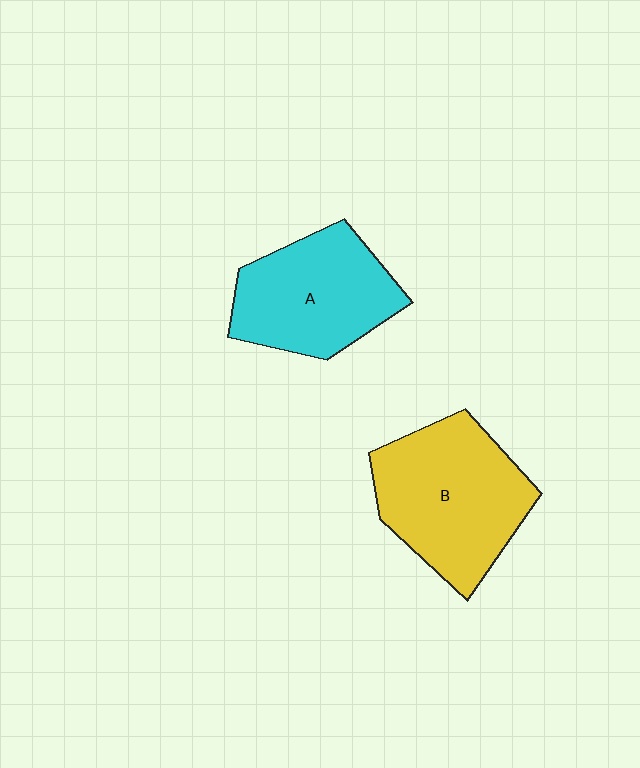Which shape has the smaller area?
Shape A (cyan).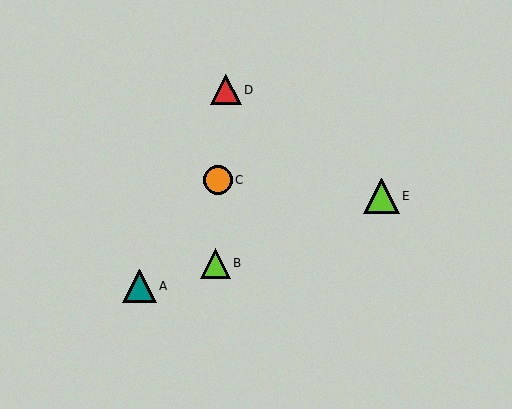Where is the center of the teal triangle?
The center of the teal triangle is at (139, 286).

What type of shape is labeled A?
Shape A is a teal triangle.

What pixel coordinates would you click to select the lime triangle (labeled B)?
Click at (215, 263) to select the lime triangle B.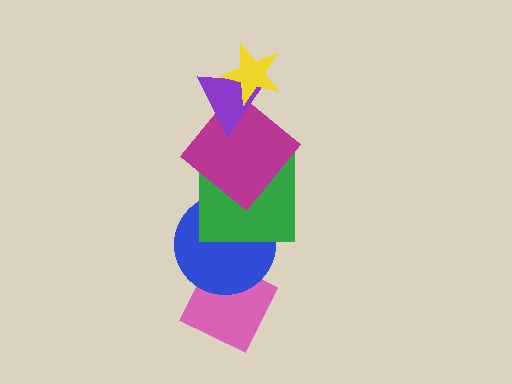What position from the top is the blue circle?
The blue circle is 5th from the top.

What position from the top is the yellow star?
The yellow star is 1st from the top.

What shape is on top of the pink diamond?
The blue circle is on top of the pink diamond.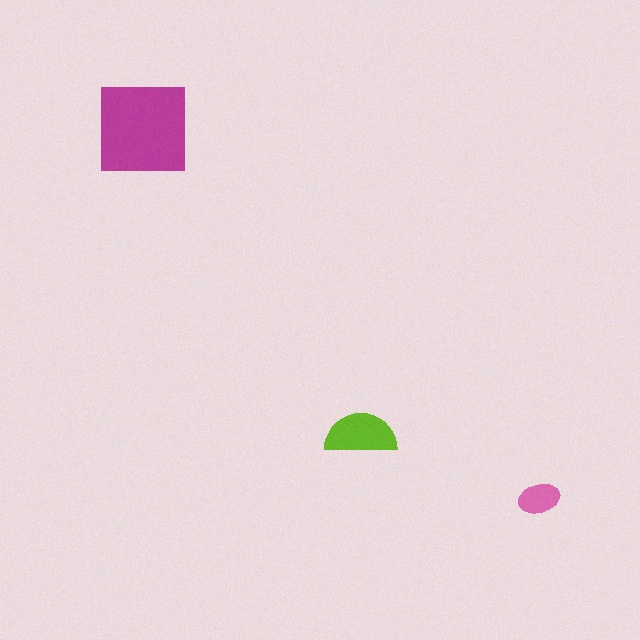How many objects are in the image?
There are 3 objects in the image.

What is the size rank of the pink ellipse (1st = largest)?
3rd.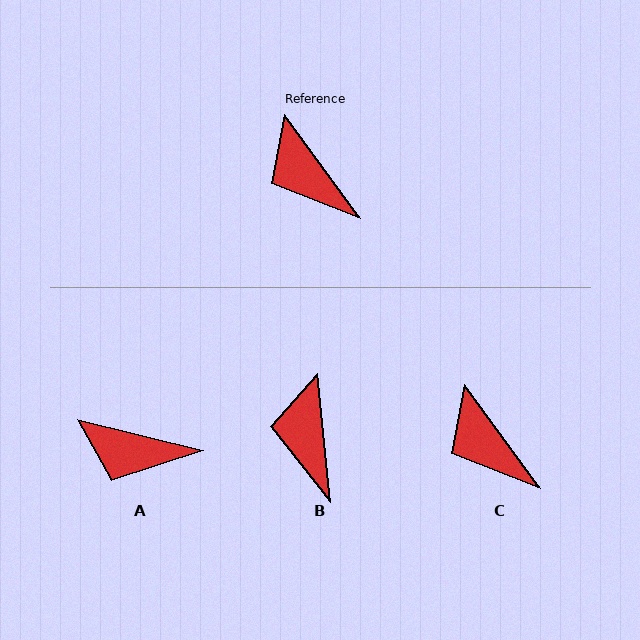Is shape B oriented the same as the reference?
No, it is off by about 30 degrees.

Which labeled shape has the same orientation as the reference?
C.